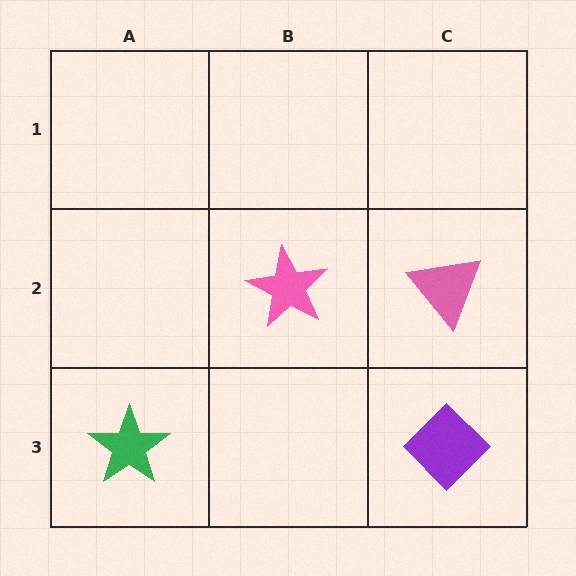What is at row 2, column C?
A pink triangle.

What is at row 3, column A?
A green star.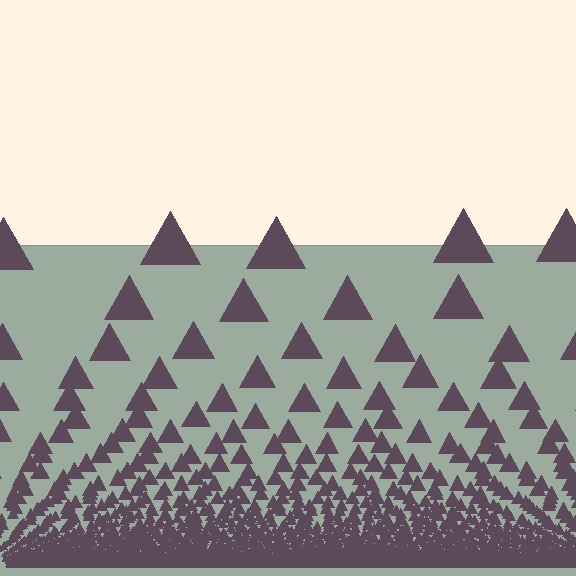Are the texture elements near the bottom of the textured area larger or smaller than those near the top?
Smaller. The gradient is inverted — elements near the bottom are smaller and denser.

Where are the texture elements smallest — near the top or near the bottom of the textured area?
Near the bottom.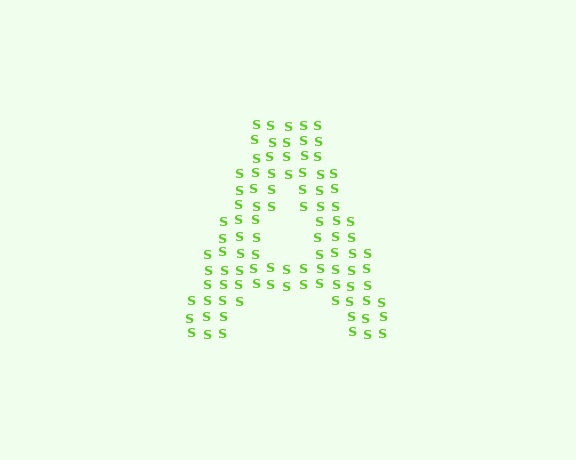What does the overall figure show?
The overall figure shows the letter A.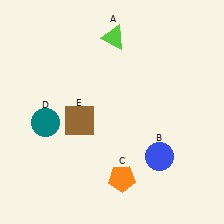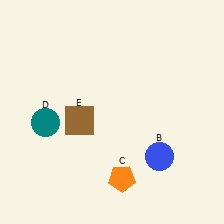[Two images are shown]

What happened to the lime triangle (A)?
The lime triangle (A) was removed in Image 2. It was in the top-right area of Image 1.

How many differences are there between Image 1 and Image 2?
There is 1 difference between the two images.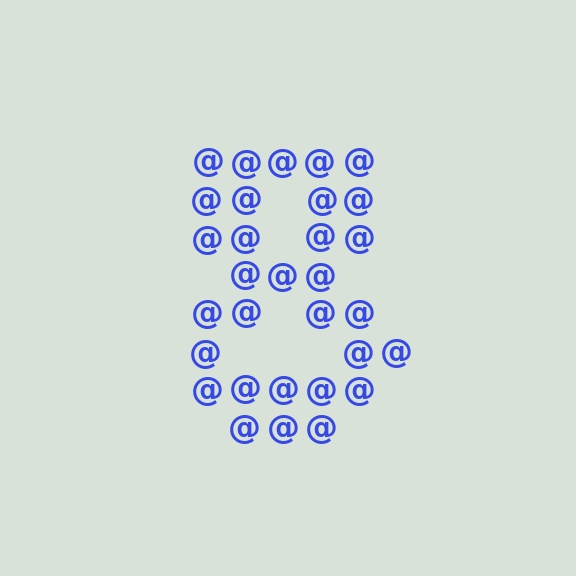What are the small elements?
The small elements are at signs.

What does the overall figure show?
The overall figure shows the digit 8.